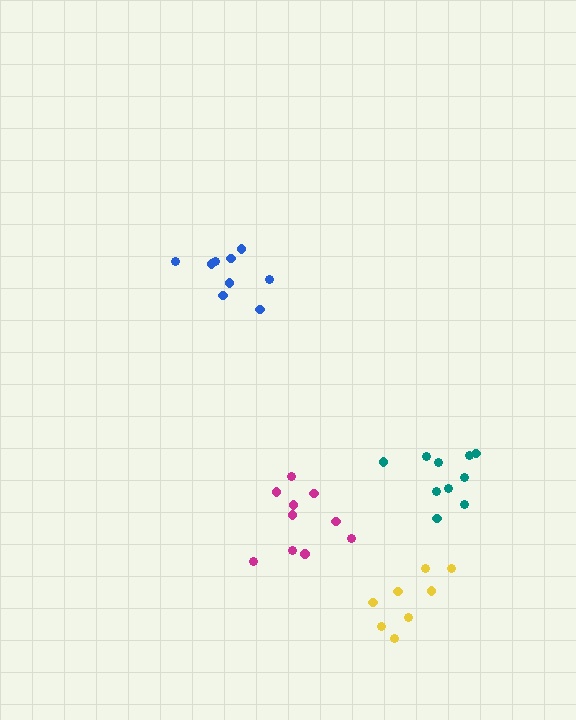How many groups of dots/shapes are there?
There are 4 groups.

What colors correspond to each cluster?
The clusters are colored: magenta, blue, yellow, teal.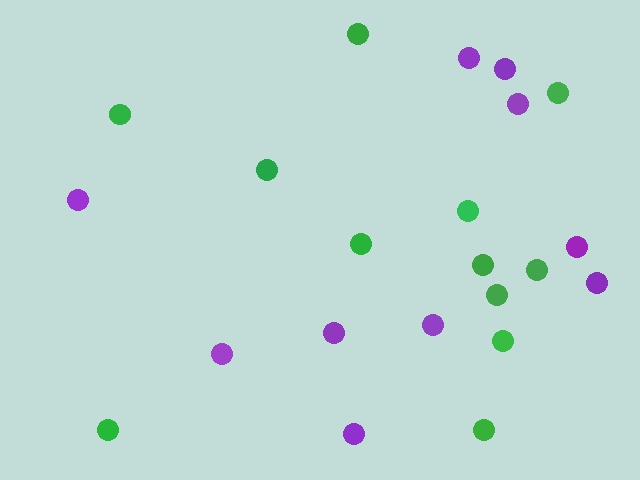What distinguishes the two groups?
There are 2 groups: one group of purple circles (10) and one group of green circles (12).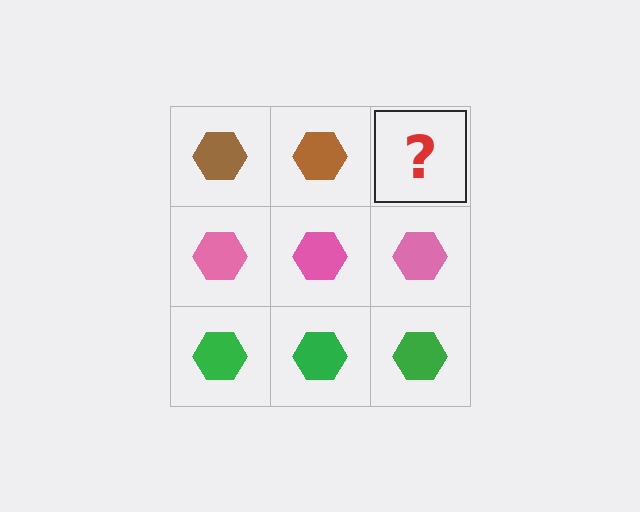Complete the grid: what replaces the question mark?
The question mark should be replaced with a brown hexagon.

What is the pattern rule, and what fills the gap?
The rule is that each row has a consistent color. The gap should be filled with a brown hexagon.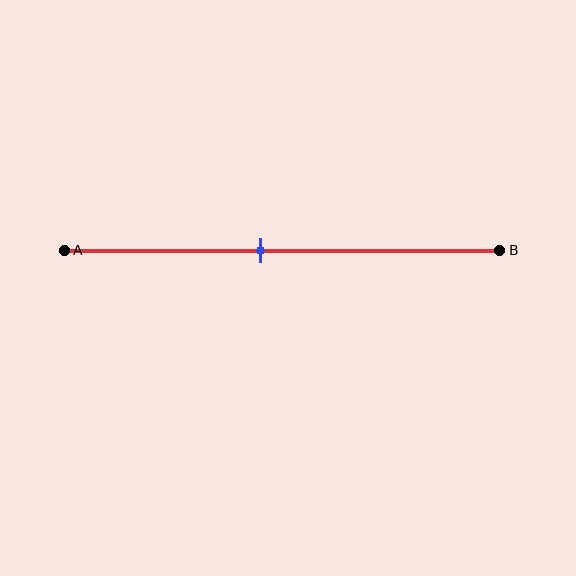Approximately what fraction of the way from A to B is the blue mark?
The blue mark is approximately 45% of the way from A to B.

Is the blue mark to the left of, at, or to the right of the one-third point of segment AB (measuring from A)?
The blue mark is to the right of the one-third point of segment AB.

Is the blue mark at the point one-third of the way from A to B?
No, the mark is at about 45% from A, not at the 33% one-third point.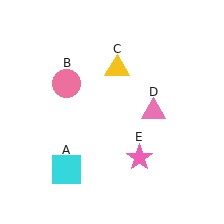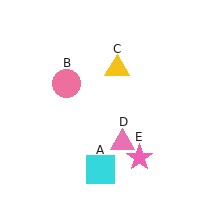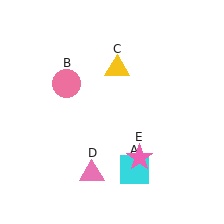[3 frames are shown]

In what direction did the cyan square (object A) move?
The cyan square (object A) moved right.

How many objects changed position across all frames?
2 objects changed position: cyan square (object A), pink triangle (object D).